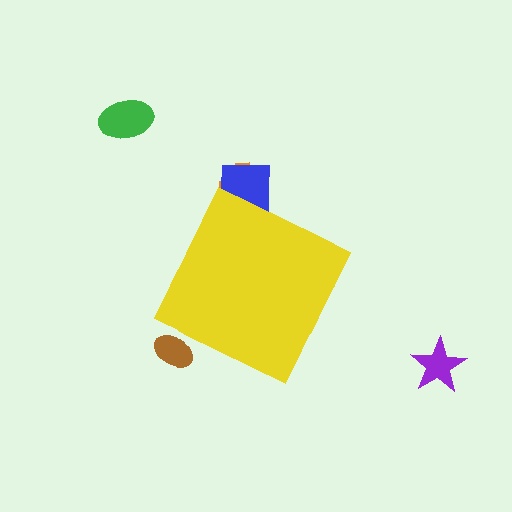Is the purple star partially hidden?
No, the purple star is fully visible.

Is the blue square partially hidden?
Yes, the blue square is partially hidden behind the yellow diamond.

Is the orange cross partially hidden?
Yes, the orange cross is partially hidden behind the yellow diamond.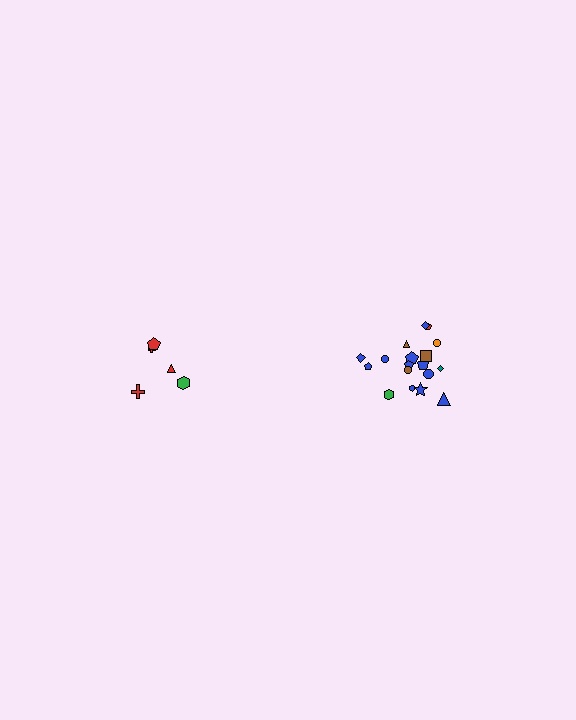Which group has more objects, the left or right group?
The right group.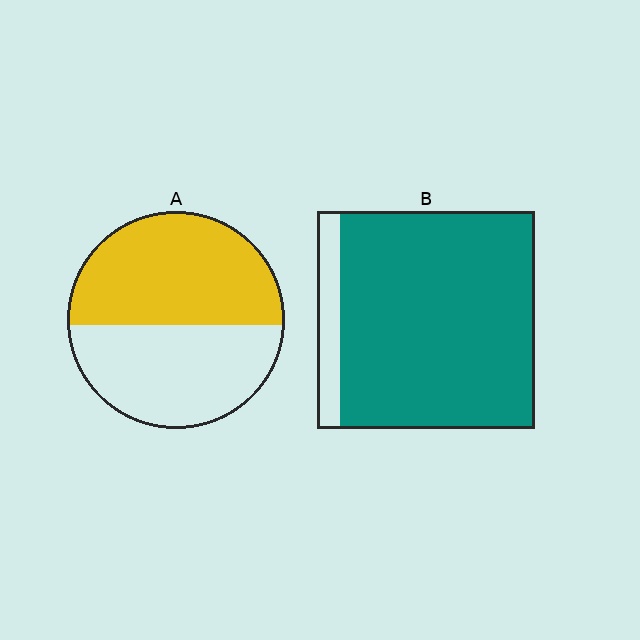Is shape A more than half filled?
Roughly half.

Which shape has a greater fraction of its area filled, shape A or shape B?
Shape B.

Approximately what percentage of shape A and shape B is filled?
A is approximately 55% and B is approximately 90%.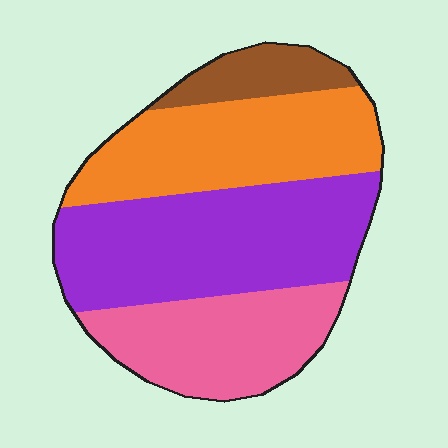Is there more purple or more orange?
Purple.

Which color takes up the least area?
Brown, at roughly 10%.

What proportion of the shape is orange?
Orange covers around 30% of the shape.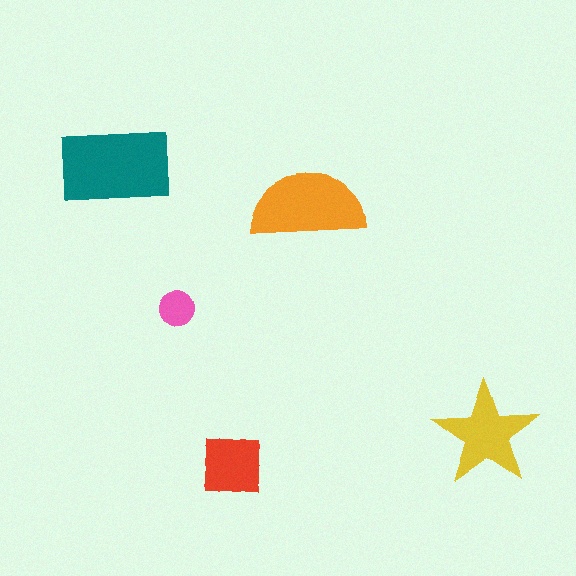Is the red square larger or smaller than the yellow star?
Smaller.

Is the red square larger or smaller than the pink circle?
Larger.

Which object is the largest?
The teal rectangle.